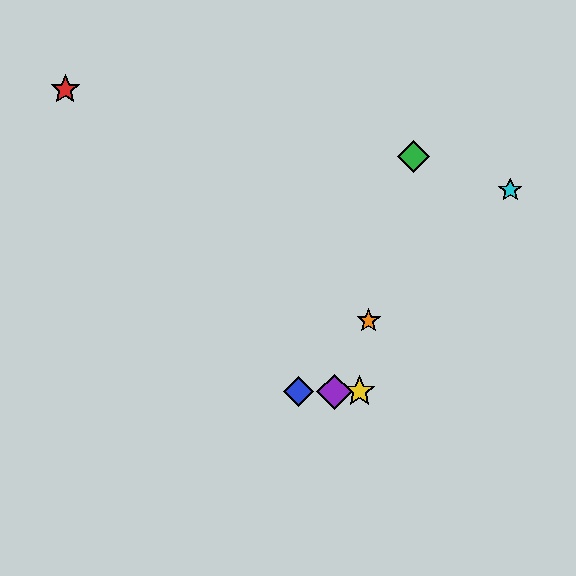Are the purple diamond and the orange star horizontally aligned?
No, the purple diamond is at y≈392 and the orange star is at y≈321.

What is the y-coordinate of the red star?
The red star is at y≈89.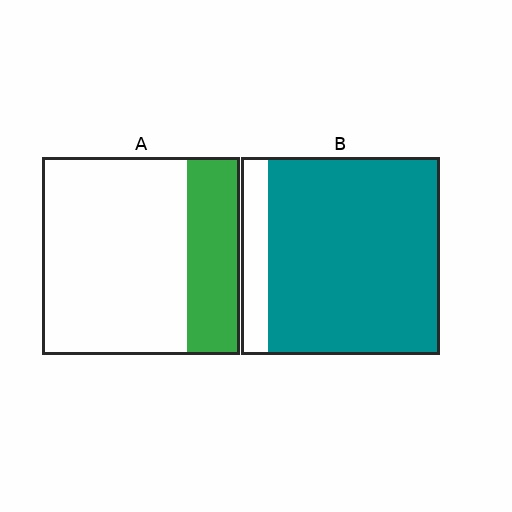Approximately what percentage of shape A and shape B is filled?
A is approximately 25% and B is approximately 85%.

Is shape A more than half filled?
No.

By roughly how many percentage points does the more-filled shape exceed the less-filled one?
By roughly 60 percentage points (B over A).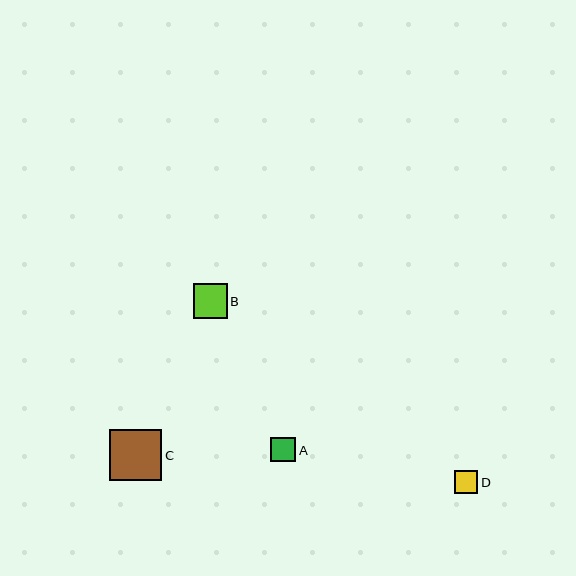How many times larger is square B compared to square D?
Square B is approximately 1.5 times the size of square D.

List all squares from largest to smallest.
From largest to smallest: C, B, A, D.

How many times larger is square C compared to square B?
Square C is approximately 1.5 times the size of square B.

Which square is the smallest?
Square D is the smallest with a size of approximately 23 pixels.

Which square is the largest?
Square C is the largest with a size of approximately 52 pixels.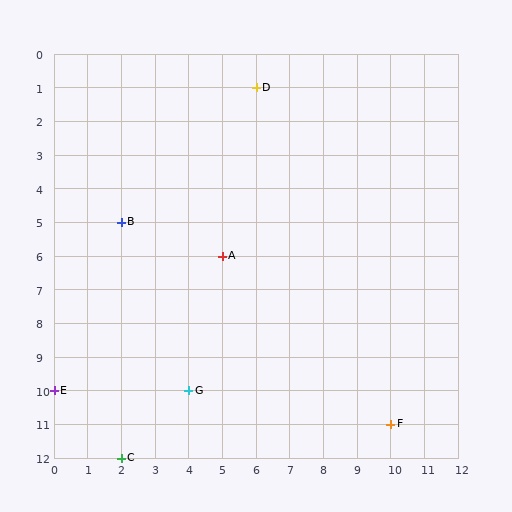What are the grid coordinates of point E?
Point E is at grid coordinates (0, 10).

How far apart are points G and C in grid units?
Points G and C are 2 columns and 2 rows apart (about 2.8 grid units diagonally).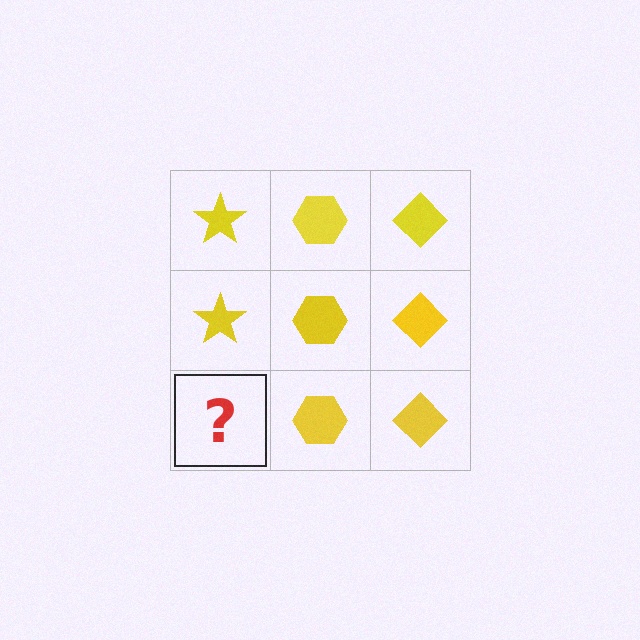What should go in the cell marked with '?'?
The missing cell should contain a yellow star.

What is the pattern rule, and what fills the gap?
The rule is that each column has a consistent shape. The gap should be filled with a yellow star.